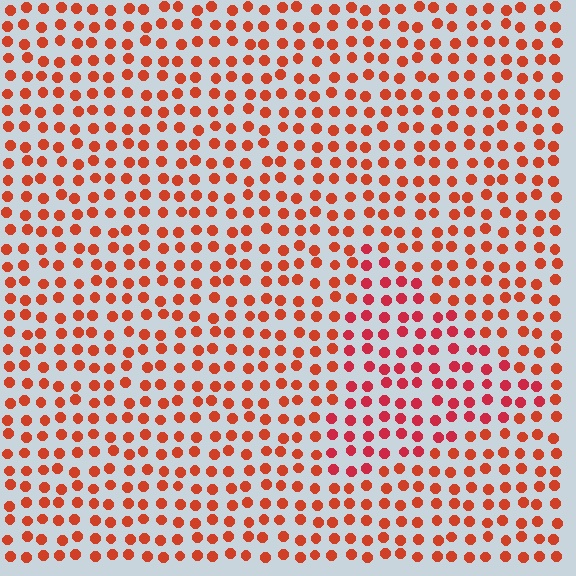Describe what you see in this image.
The image is filled with small red elements in a uniform arrangement. A triangle-shaped region is visible where the elements are tinted to a slightly different hue, forming a subtle color boundary.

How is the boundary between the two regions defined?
The boundary is defined purely by a slight shift in hue (about 20 degrees). Spacing, size, and orientation are identical on both sides.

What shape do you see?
I see a triangle.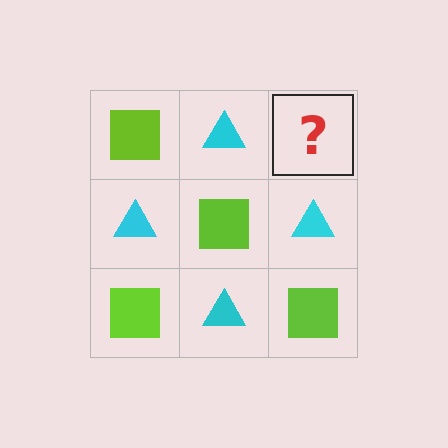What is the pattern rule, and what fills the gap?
The rule is that it alternates lime square and cyan triangle in a checkerboard pattern. The gap should be filled with a lime square.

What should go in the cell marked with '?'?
The missing cell should contain a lime square.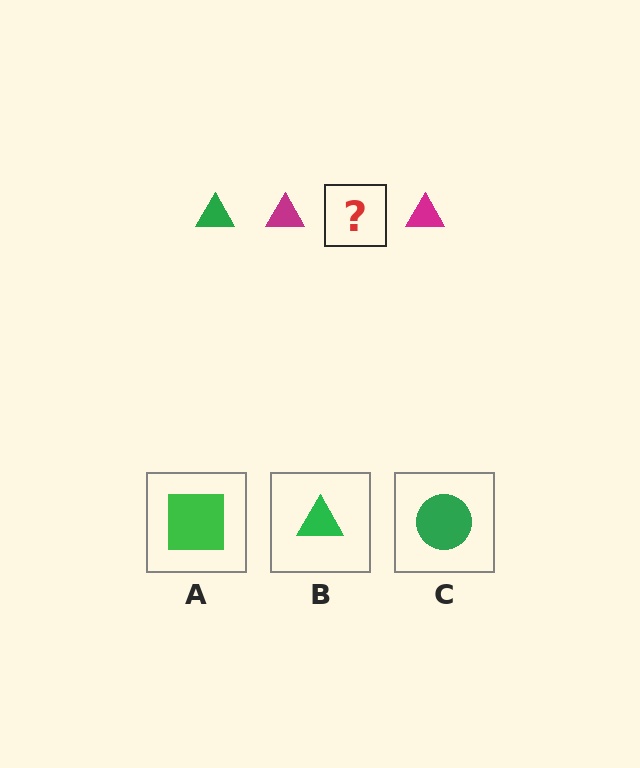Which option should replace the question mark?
Option B.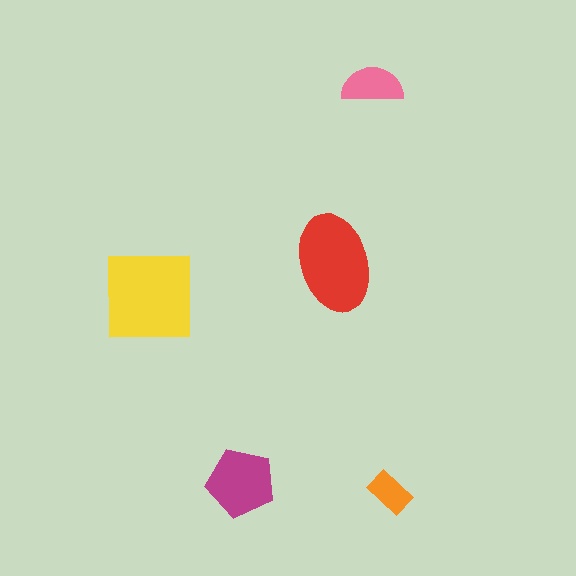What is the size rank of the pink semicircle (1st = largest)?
4th.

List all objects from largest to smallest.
The yellow square, the red ellipse, the magenta pentagon, the pink semicircle, the orange rectangle.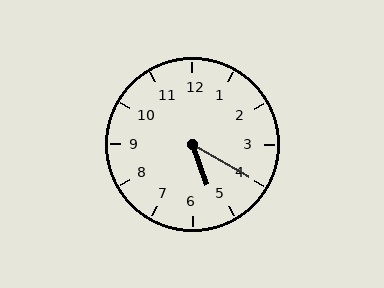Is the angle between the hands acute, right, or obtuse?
It is acute.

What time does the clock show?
5:20.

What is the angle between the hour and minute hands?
Approximately 40 degrees.